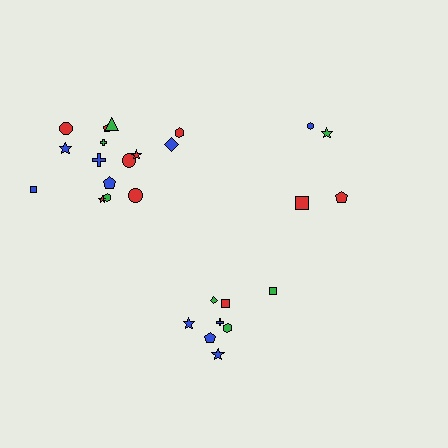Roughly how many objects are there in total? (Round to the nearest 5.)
Roughly 25 objects in total.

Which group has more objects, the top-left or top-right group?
The top-left group.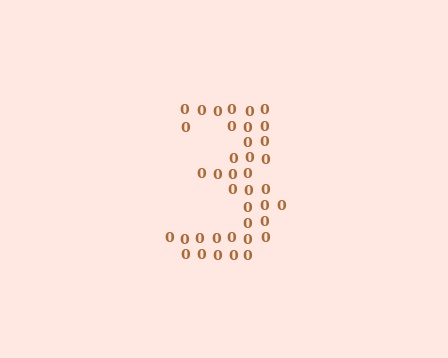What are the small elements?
The small elements are digit 0's.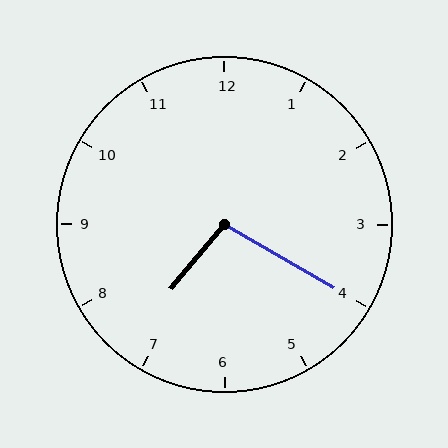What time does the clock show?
7:20.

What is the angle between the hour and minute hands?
Approximately 100 degrees.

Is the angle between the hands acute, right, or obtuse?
It is obtuse.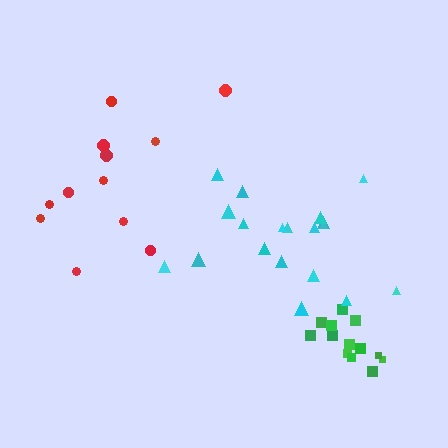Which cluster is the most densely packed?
Green.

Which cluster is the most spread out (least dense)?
Red.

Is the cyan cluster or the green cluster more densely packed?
Green.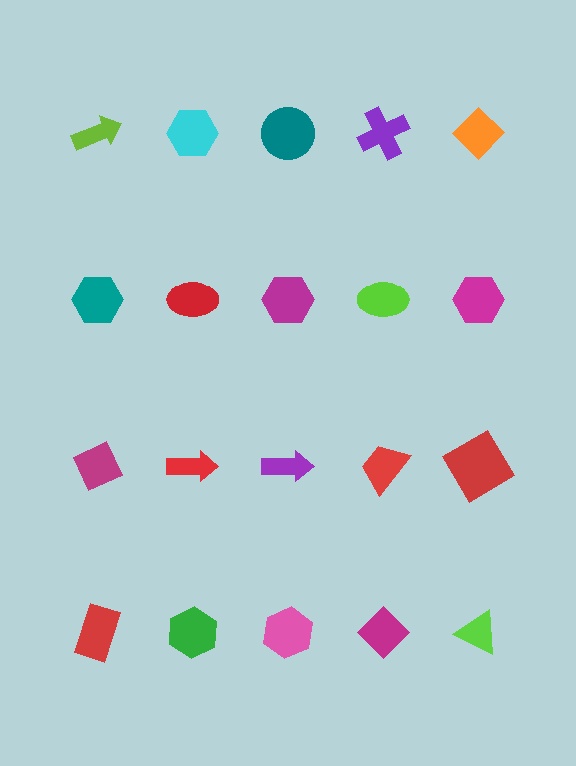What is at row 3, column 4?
A red trapezoid.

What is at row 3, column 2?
A red arrow.